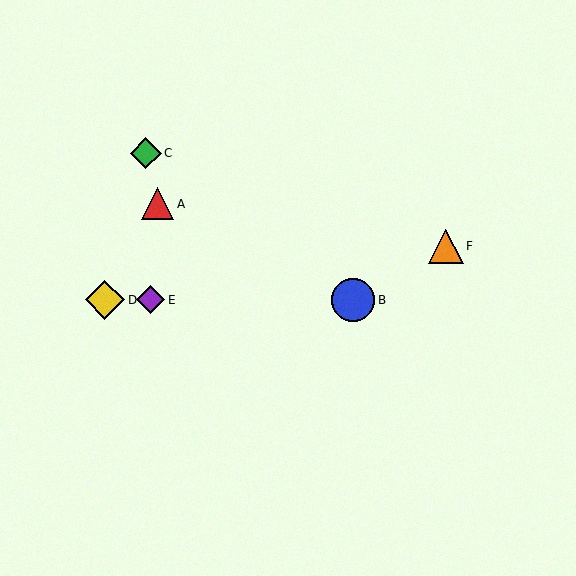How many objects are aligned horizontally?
3 objects (B, D, E) are aligned horizontally.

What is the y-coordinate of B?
Object B is at y≈300.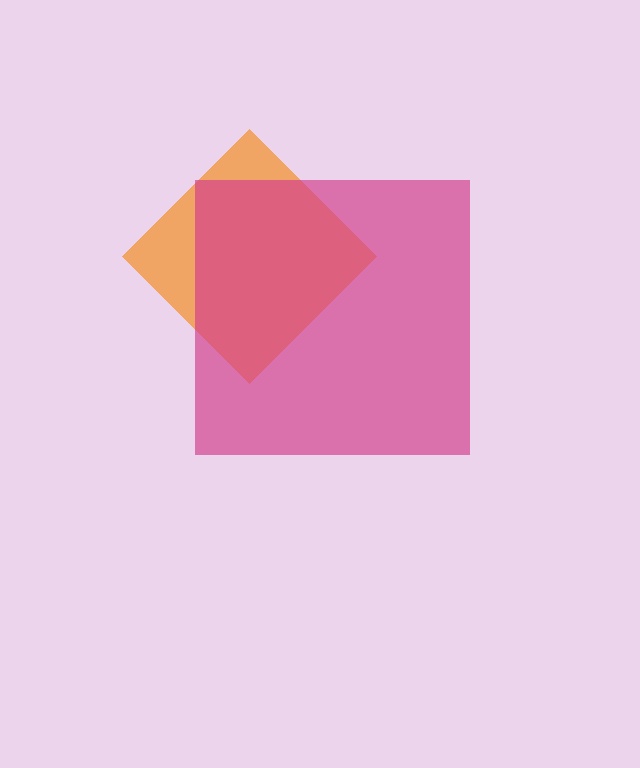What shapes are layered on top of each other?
The layered shapes are: an orange diamond, a magenta square.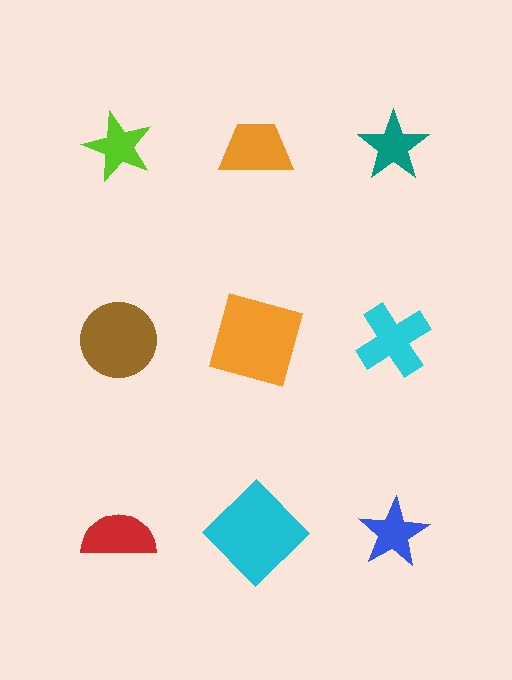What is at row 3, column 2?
A cyan diamond.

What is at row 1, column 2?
An orange trapezoid.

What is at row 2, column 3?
A cyan cross.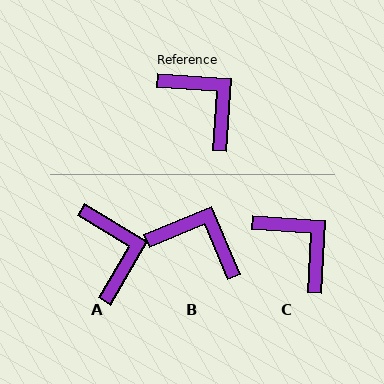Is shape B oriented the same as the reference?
No, it is off by about 27 degrees.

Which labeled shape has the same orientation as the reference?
C.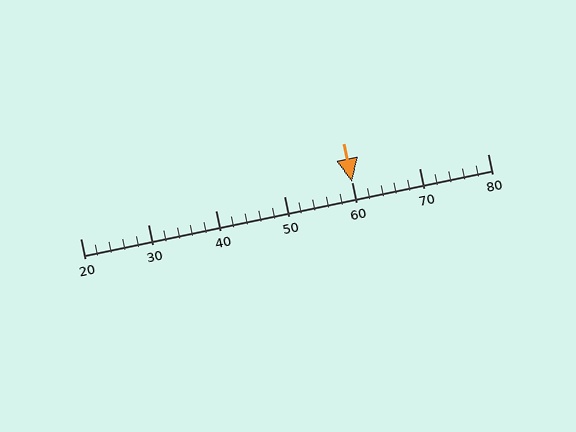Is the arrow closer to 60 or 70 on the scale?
The arrow is closer to 60.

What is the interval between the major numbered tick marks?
The major tick marks are spaced 10 units apart.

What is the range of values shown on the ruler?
The ruler shows values from 20 to 80.